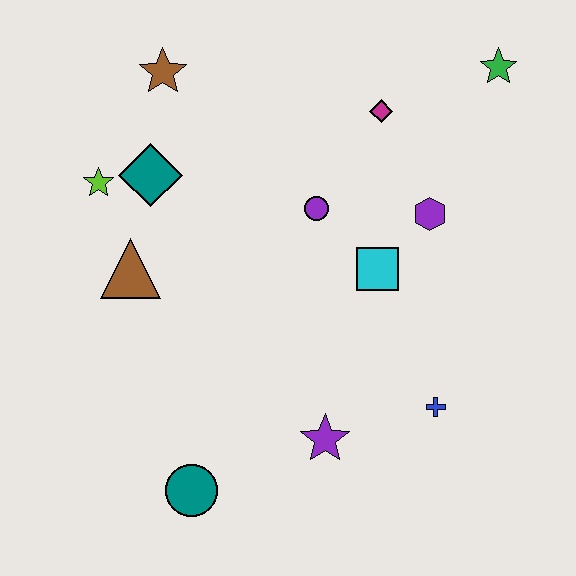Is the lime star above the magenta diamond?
No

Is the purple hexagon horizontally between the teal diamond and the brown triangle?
No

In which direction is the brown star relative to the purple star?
The brown star is above the purple star.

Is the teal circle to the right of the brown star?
Yes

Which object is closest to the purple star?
The blue cross is closest to the purple star.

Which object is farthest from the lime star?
The green star is farthest from the lime star.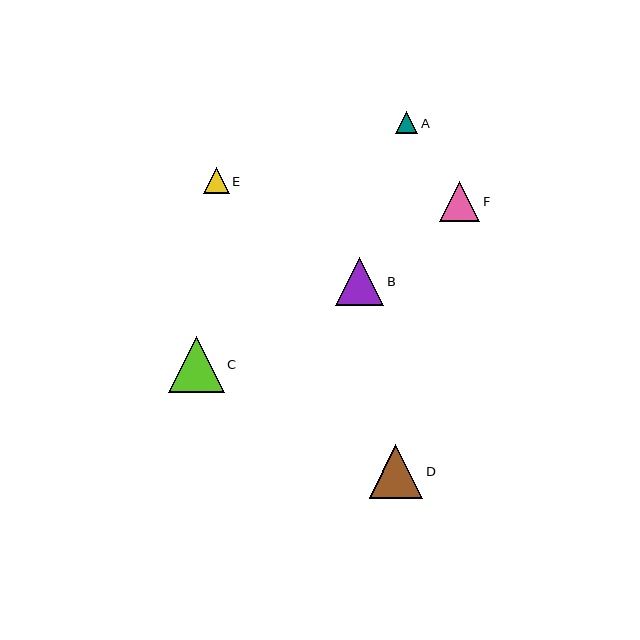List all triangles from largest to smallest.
From largest to smallest: C, D, B, F, E, A.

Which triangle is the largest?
Triangle C is the largest with a size of approximately 56 pixels.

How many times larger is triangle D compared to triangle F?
Triangle D is approximately 1.3 times the size of triangle F.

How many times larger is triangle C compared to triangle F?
Triangle C is approximately 1.4 times the size of triangle F.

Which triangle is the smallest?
Triangle A is the smallest with a size of approximately 23 pixels.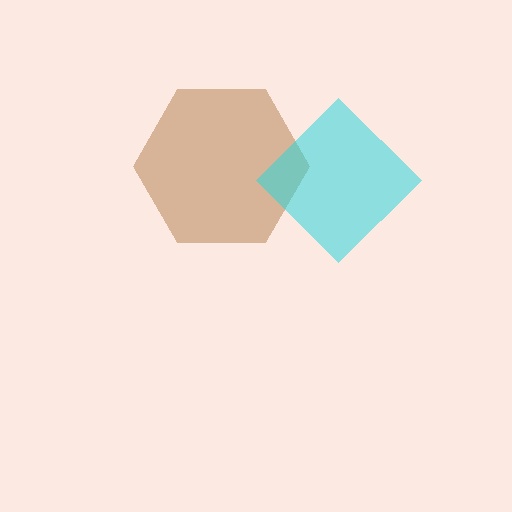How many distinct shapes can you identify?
There are 2 distinct shapes: a brown hexagon, a cyan diamond.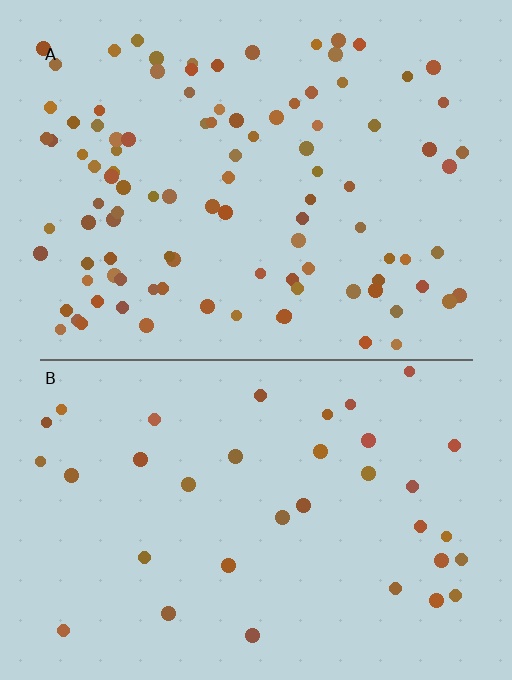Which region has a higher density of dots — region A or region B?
A (the top).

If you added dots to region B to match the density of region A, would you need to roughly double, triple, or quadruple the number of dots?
Approximately triple.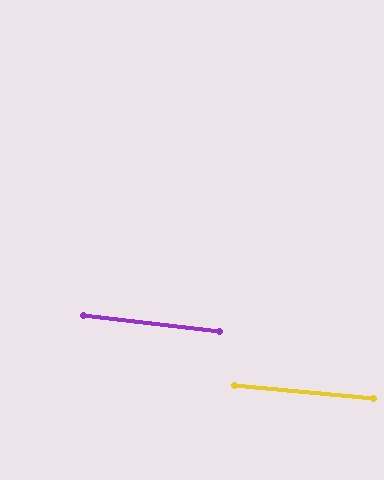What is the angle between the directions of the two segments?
Approximately 1 degree.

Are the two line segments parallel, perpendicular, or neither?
Parallel — their directions differ by only 1.2°.